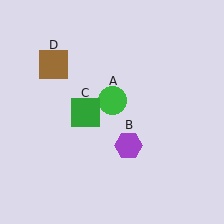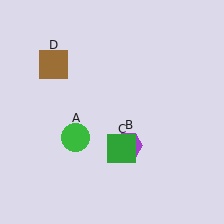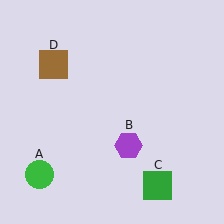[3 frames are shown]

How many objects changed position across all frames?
2 objects changed position: green circle (object A), green square (object C).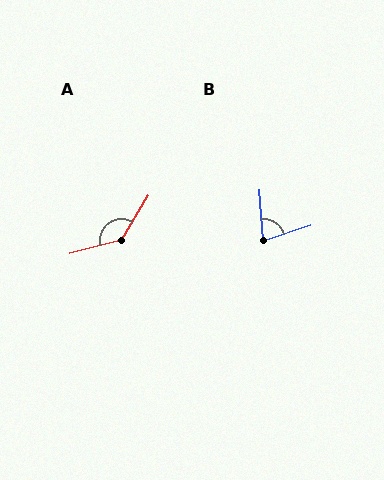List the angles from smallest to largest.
B (76°), A (136°).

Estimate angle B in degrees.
Approximately 76 degrees.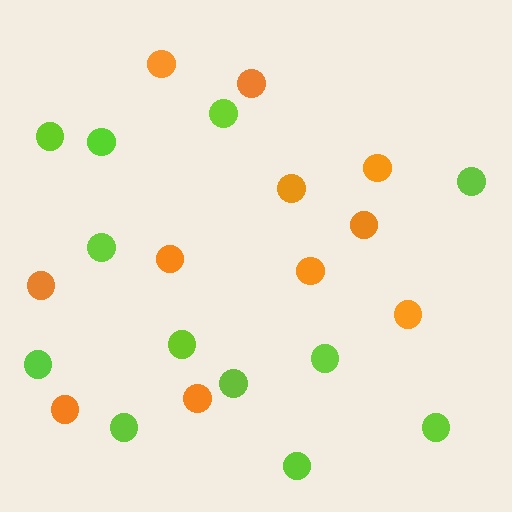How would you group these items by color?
There are 2 groups: one group of orange circles (11) and one group of lime circles (12).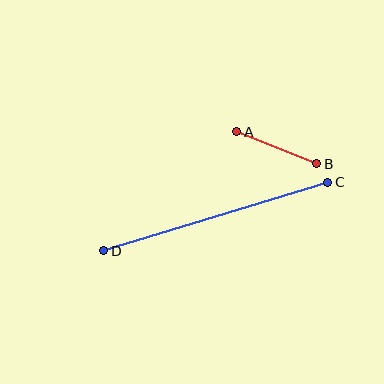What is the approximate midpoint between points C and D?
The midpoint is at approximately (216, 216) pixels.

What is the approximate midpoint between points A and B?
The midpoint is at approximately (277, 148) pixels.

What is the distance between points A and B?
The distance is approximately 86 pixels.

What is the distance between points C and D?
The distance is approximately 234 pixels.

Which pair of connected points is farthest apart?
Points C and D are farthest apart.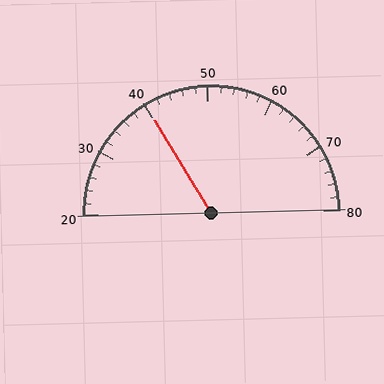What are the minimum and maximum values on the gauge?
The gauge ranges from 20 to 80.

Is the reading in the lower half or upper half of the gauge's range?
The reading is in the lower half of the range (20 to 80).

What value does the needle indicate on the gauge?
The needle indicates approximately 40.